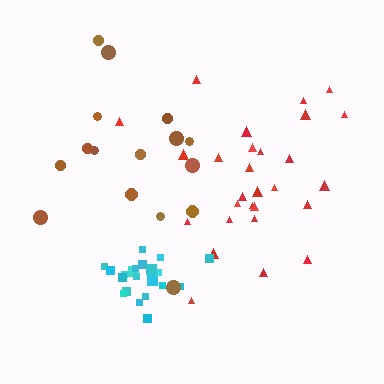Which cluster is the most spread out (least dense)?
Brown.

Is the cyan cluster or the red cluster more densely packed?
Cyan.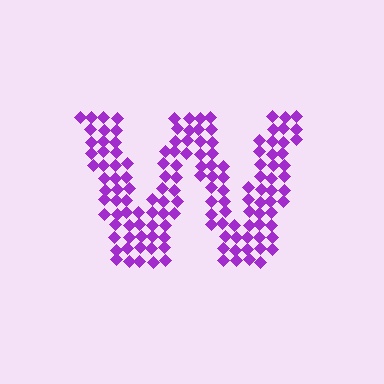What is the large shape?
The large shape is the letter W.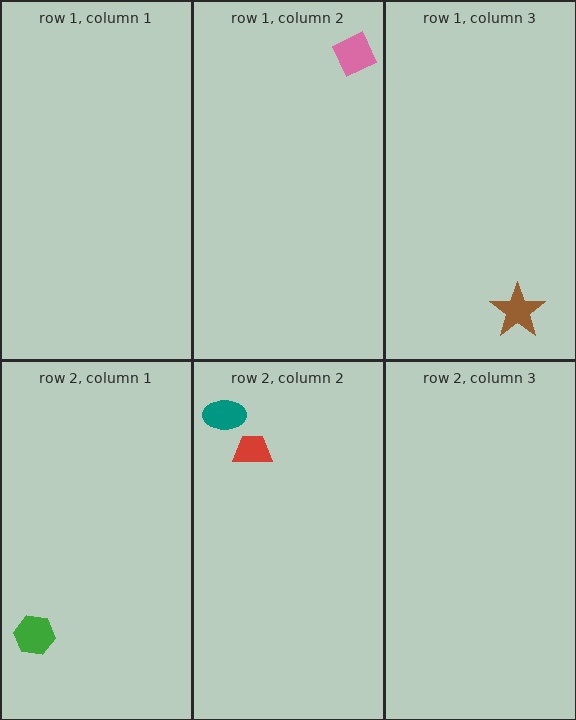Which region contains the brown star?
The row 1, column 3 region.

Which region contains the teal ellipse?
The row 2, column 2 region.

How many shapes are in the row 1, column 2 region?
1.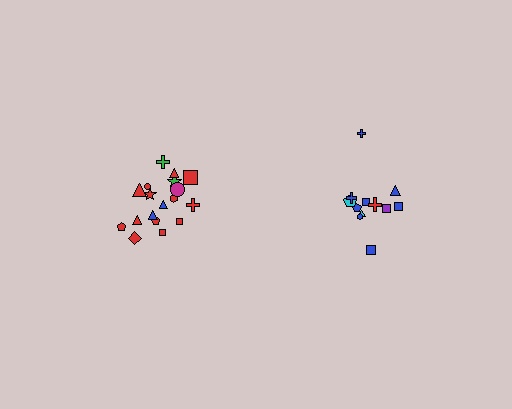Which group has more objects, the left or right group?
The left group.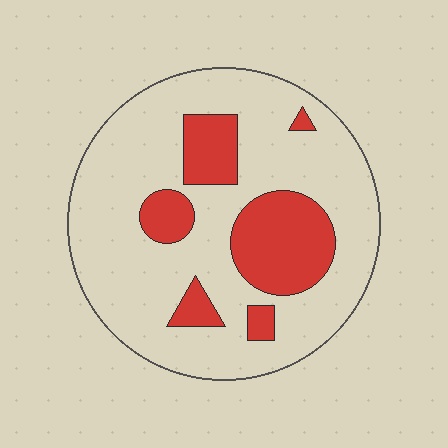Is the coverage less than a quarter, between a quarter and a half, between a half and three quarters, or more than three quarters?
Less than a quarter.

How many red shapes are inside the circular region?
6.